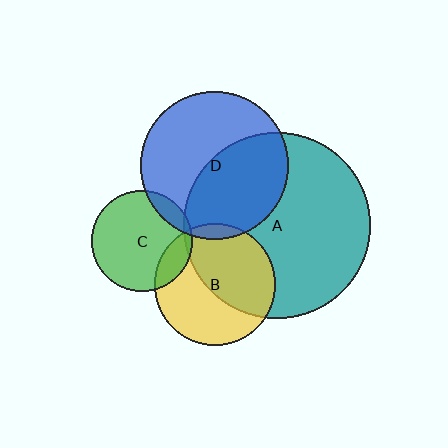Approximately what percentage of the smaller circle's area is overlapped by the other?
Approximately 45%.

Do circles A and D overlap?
Yes.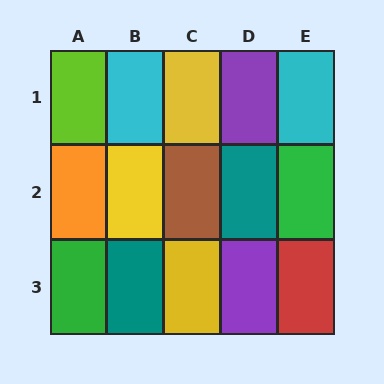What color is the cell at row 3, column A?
Green.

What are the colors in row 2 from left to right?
Orange, yellow, brown, teal, green.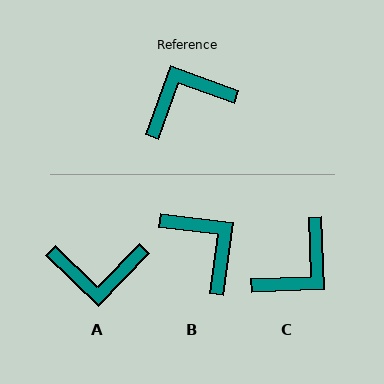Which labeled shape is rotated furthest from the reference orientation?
C, about 158 degrees away.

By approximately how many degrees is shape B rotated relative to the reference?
Approximately 77 degrees clockwise.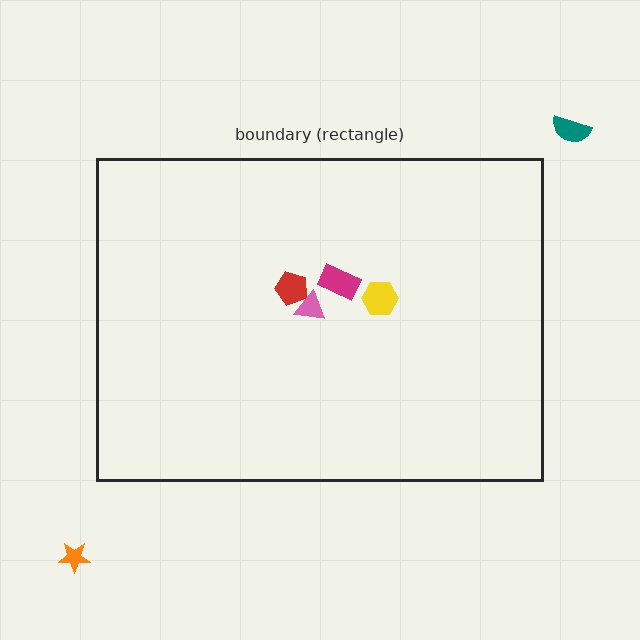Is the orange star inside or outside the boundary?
Outside.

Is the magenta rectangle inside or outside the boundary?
Inside.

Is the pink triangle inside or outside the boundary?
Inside.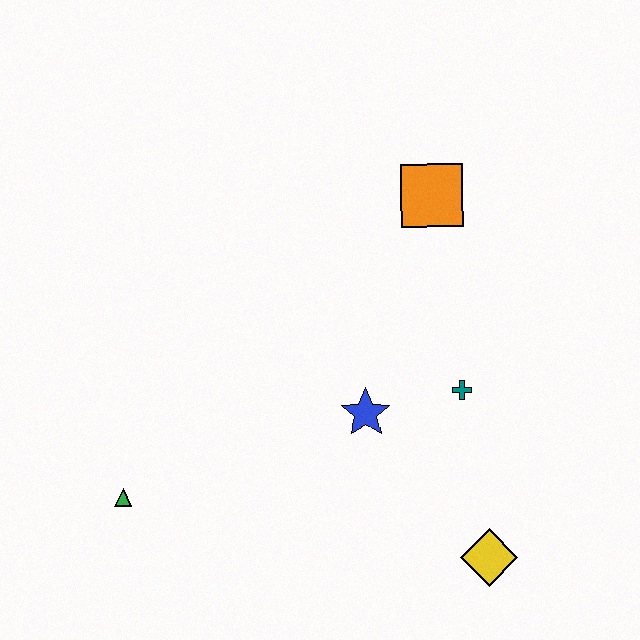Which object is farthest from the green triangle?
The orange square is farthest from the green triangle.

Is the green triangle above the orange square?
No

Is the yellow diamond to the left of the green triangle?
No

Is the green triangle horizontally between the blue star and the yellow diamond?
No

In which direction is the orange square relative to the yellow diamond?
The orange square is above the yellow diamond.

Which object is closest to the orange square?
The teal cross is closest to the orange square.